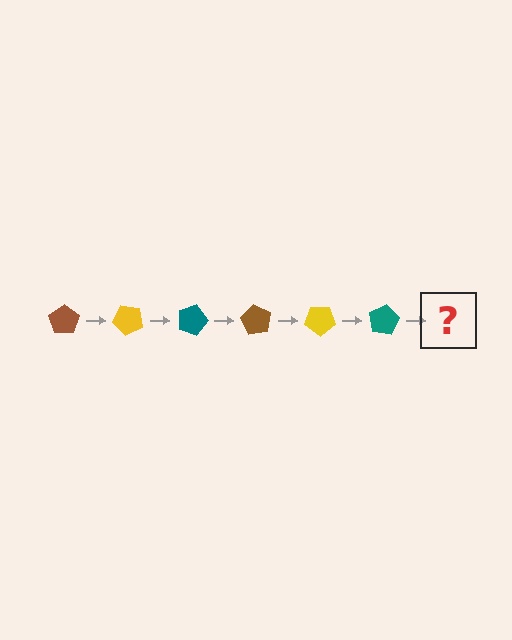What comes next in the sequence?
The next element should be a brown pentagon, rotated 270 degrees from the start.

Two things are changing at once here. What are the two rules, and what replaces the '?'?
The two rules are that it rotates 45 degrees each step and the color cycles through brown, yellow, and teal. The '?' should be a brown pentagon, rotated 270 degrees from the start.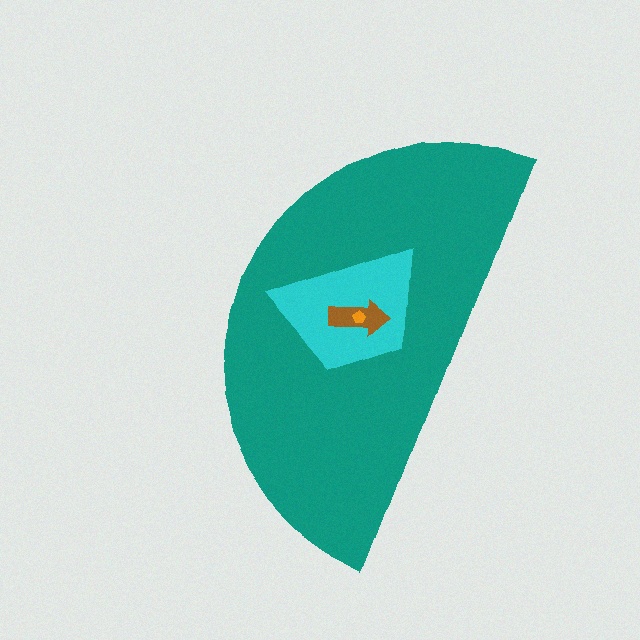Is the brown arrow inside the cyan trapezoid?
Yes.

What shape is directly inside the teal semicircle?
The cyan trapezoid.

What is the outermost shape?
The teal semicircle.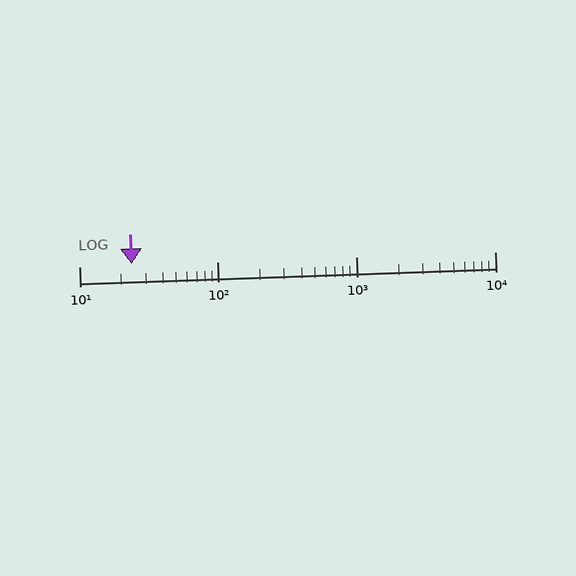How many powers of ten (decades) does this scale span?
The scale spans 3 decades, from 10 to 10000.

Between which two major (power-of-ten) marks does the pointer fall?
The pointer is between 10 and 100.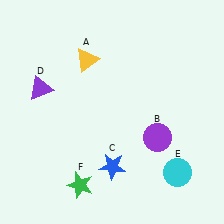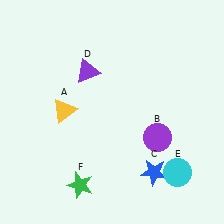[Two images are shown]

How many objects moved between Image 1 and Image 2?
3 objects moved between the two images.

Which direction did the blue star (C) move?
The blue star (C) moved right.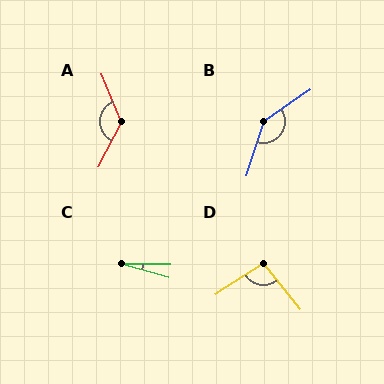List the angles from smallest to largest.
C (15°), D (96°), A (130°), B (143°).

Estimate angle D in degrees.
Approximately 96 degrees.